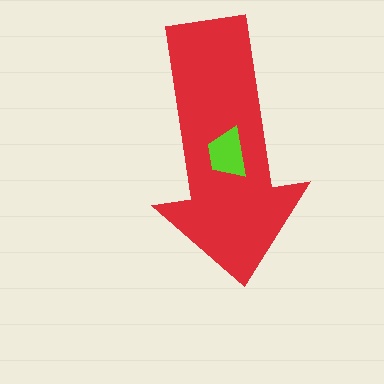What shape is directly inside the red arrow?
The lime trapezoid.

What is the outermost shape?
The red arrow.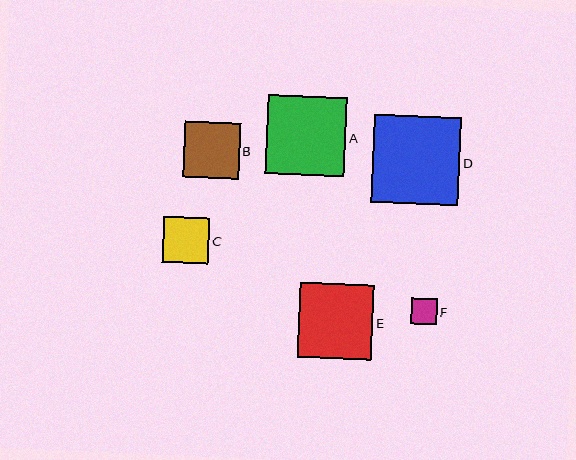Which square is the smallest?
Square F is the smallest with a size of approximately 26 pixels.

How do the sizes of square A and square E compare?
Square A and square E are approximately the same size.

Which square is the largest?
Square D is the largest with a size of approximately 88 pixels.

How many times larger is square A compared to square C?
Square A is approximately 1.7 times the size of square C.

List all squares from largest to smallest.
From largest to smallest: D, A, E, B, C, F.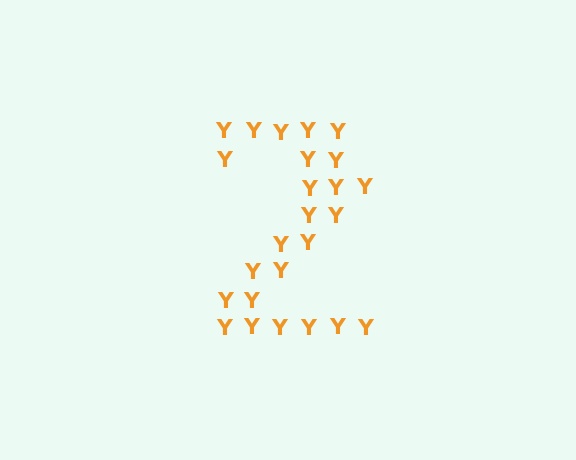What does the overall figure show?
The overall figure shows the digit 2.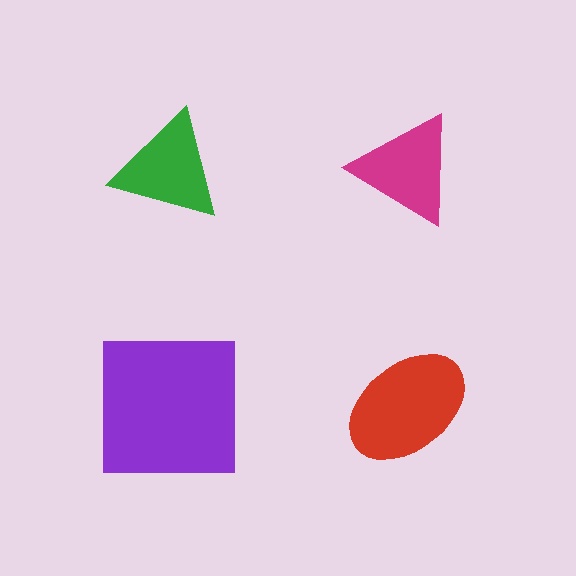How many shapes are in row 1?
2 shapes.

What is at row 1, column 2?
A magenta triangle.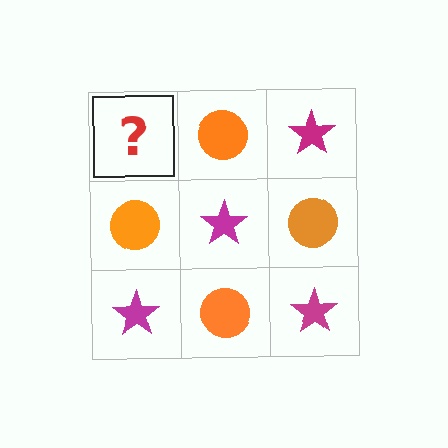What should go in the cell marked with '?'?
The missing cell should contain a magenta star.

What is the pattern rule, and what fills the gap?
The rule is that it alternates magenta star and orange circle in a checkerboard pattern. The gap should be filled with a magenta star.